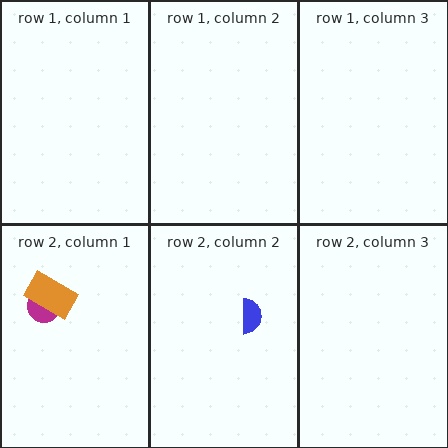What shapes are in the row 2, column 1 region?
The magenta circle, the orange rectangle.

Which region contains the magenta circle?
The row 2, column 1 region.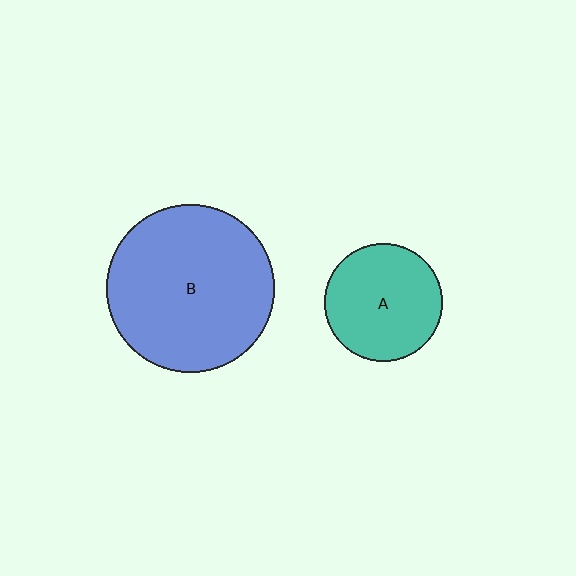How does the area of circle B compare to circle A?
Approximately 2.0 times.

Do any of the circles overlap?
No, none of the circles overlap.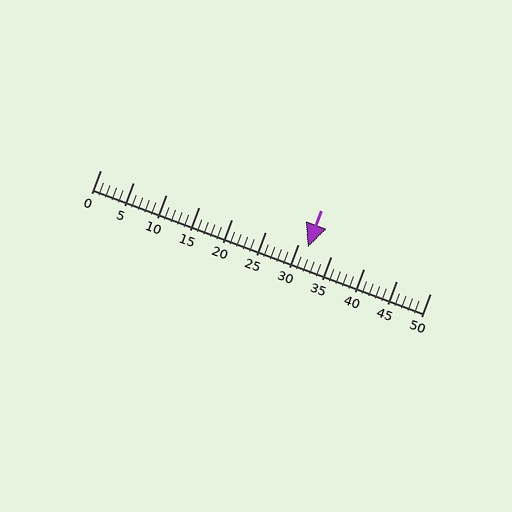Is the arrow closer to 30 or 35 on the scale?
The arrow is closer to 30.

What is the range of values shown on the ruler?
The ruler shows values from 0 to 50.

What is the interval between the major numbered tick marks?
The major tick marks are spaced 5 units apart.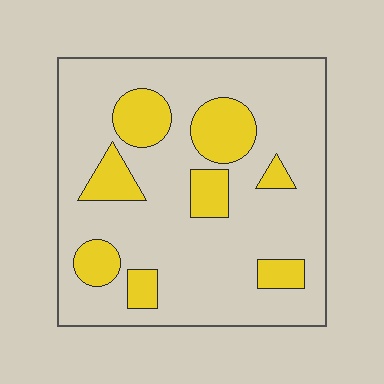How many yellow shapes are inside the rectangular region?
8.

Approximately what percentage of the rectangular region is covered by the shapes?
Approximately 20%.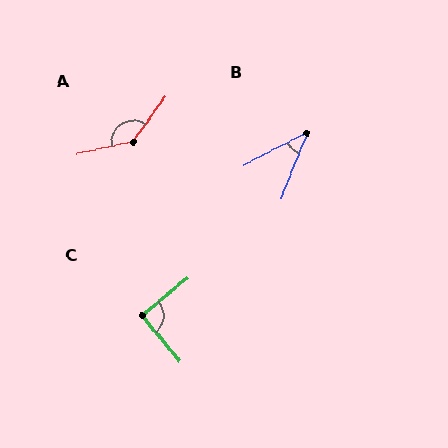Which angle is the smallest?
B, at approximately 41 degrees.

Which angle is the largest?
A, at approximately 138 degrees.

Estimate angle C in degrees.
Approximately 89 degrees.